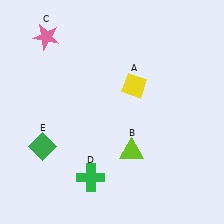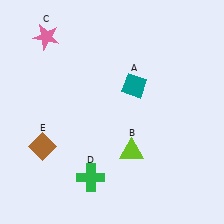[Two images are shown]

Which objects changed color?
A changed from yellow to teal. E changed from green to brown.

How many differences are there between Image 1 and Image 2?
There are 2 differences between the two images.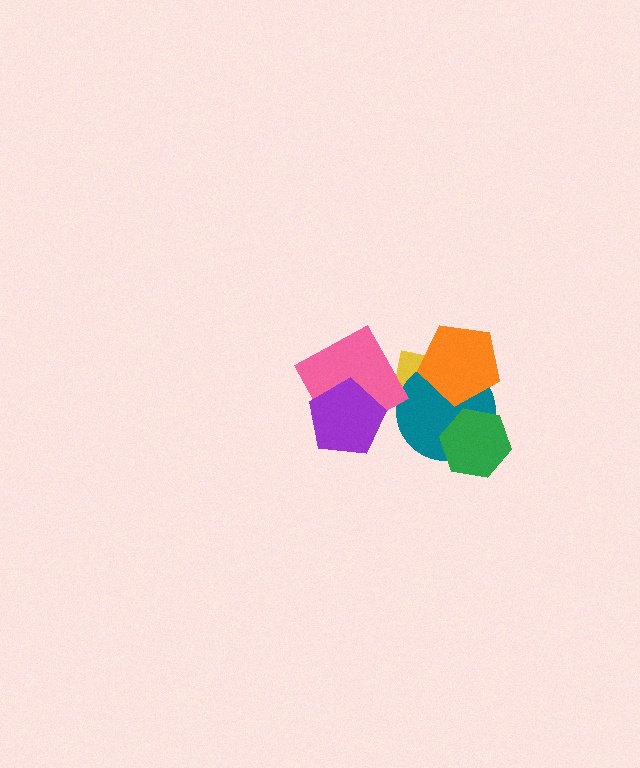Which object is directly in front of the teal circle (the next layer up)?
The green hexagon is directly in front of the teal circle.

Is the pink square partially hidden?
Yes, it is partially covered by another shape.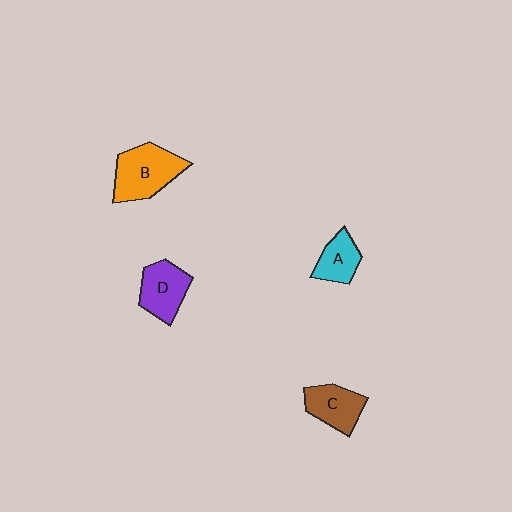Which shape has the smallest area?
Shape A (cyan).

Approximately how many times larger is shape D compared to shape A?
Approximately 1.3 times.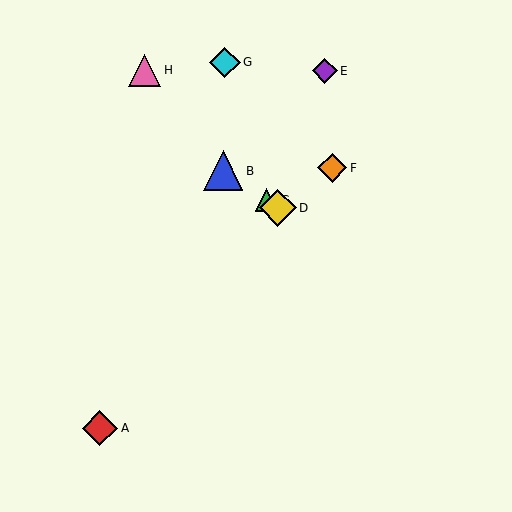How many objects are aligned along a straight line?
3 objects (B, C, D) are aligned along a straight line.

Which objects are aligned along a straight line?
Objects B, C, D are aligned along a straight line.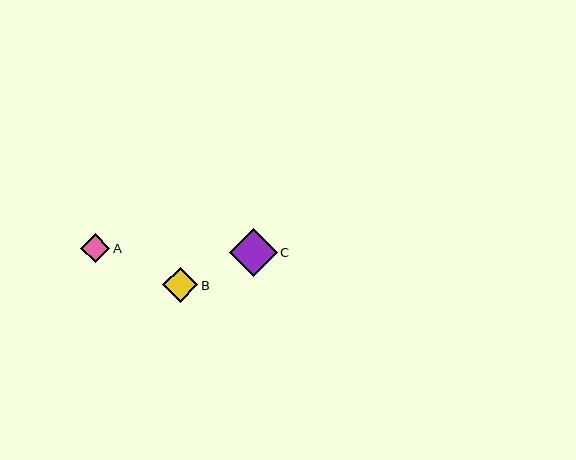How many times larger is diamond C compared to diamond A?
Diamond C is approximately 1.6 times the size of diamond A.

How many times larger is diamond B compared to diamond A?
Diamond B is approximately 1.2 times the size of diamond A.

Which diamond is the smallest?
Diamond A is the smallest with a size of approximately 29 pixels.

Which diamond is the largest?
Diamond C is the largest with a size of approximately 48 pixels.